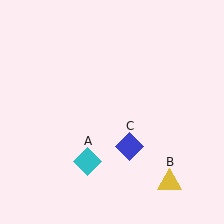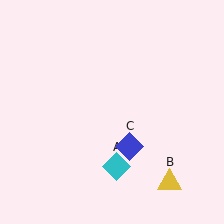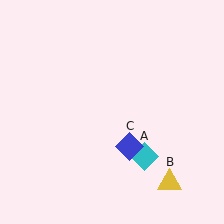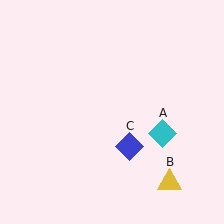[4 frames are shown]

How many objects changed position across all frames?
1 object changed position: cyan diamond (object A).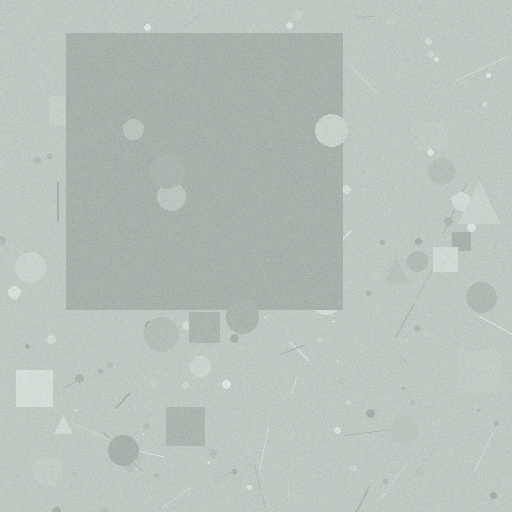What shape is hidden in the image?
A square is hidden in the image.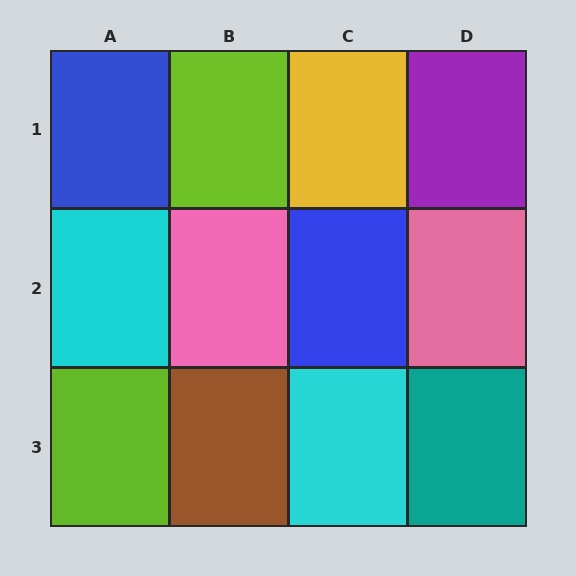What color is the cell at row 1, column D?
Purple.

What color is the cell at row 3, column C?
Cyan.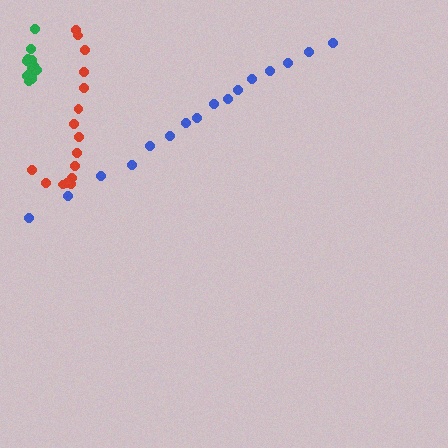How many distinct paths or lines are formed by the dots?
There are 3 distinct paths.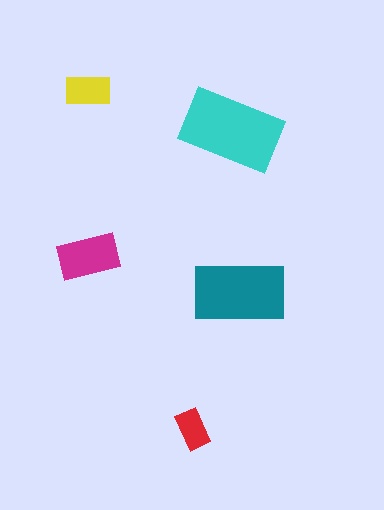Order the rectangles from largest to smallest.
the cyan one, the teal one, the magenta one, the yellow one, the red one.